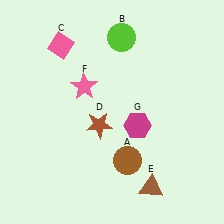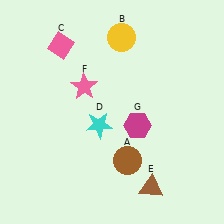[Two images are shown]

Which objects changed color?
B changed from lime to yellow. D changed from brown to cyan.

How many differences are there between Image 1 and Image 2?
There are 2 differences between the two images.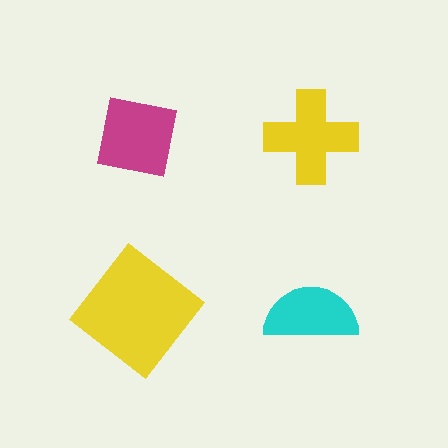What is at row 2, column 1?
A yellow diamond.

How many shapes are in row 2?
2 shapes.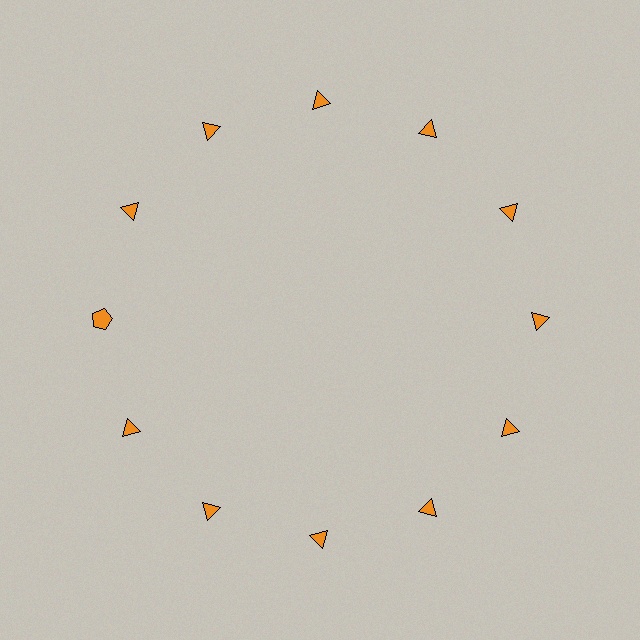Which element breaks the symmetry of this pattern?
The orange pentagon at roughly the 9 o'clock position breaks the symmetry. All other shapes are orange triangles.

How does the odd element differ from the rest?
It has a different shape: pentagon instead of triangle.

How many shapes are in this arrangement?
There are 12 shapes arranged in a ring pattern.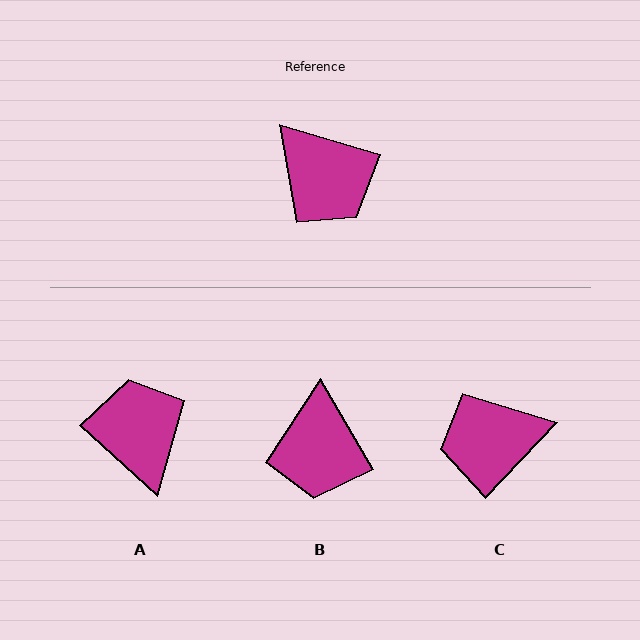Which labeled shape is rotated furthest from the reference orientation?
A, about 154 degrees away.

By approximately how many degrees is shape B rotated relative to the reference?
Approximately 43 degrees clockwise.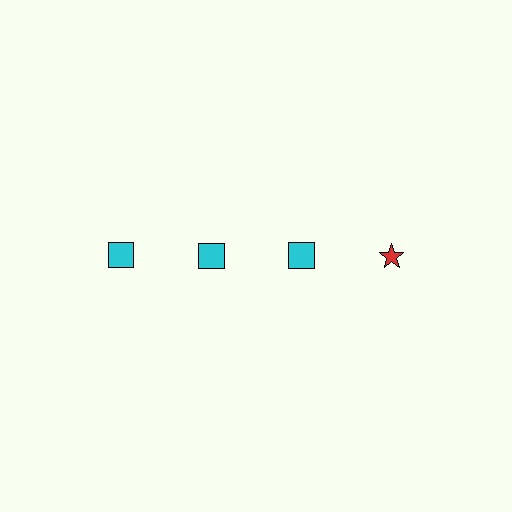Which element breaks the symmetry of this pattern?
The red star in the top row, second from right column breaks the symmetry. All other shapes are cyan squares.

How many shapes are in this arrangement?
There are 4 shapes arranged in a grid pattern.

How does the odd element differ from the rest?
It differs in both color (red instead of cyan) and shape (star instead of square).